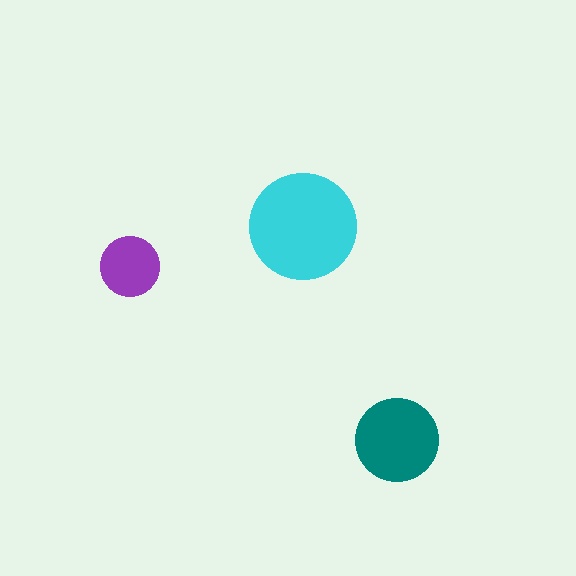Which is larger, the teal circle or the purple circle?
The teal one.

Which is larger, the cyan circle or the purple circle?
The cyan one.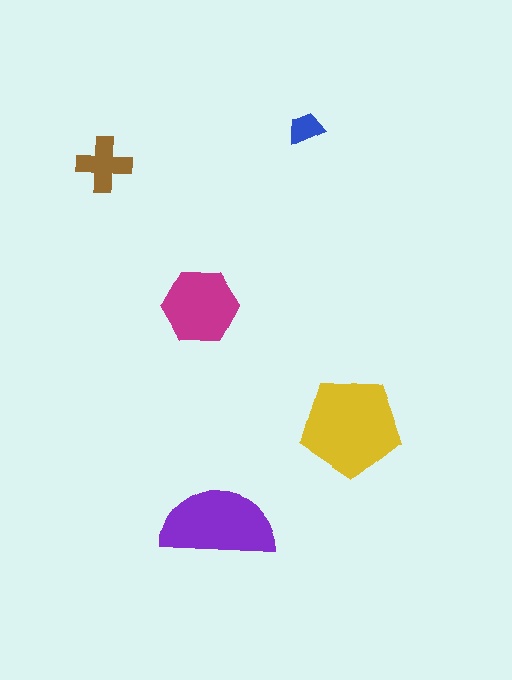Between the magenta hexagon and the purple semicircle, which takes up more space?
The purple semicircle.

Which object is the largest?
The yellow pentagon.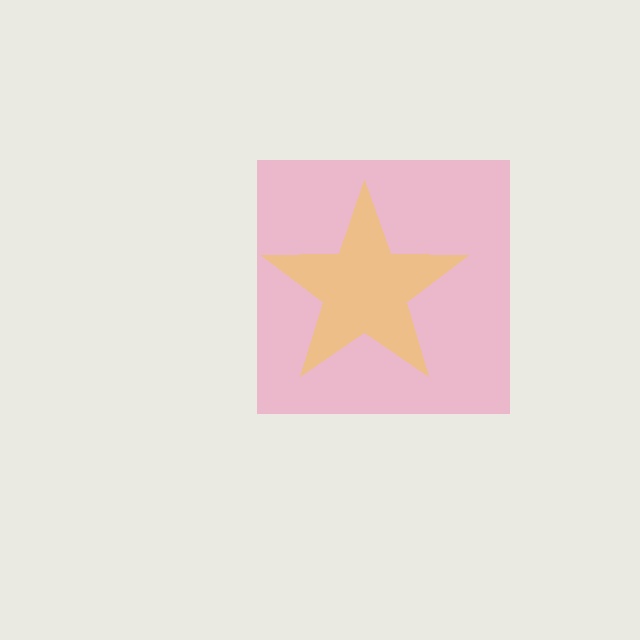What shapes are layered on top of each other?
The layered shapes are: a pink square, a yellow star.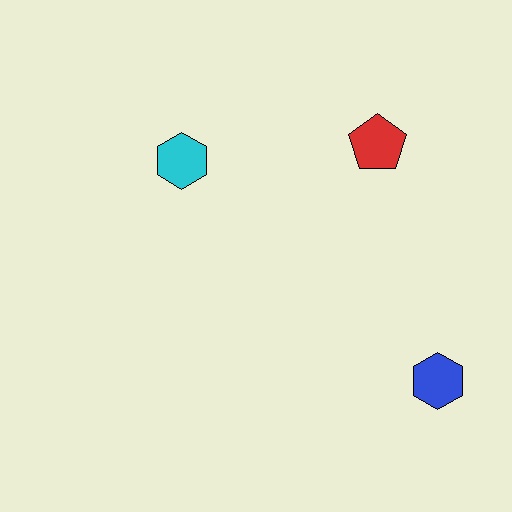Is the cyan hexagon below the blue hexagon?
No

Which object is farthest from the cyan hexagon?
The blue hexagon is farthest from the cyan hexagon.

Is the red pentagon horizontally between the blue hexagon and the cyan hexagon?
Yes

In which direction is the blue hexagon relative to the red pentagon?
The blue hexagon is below the red pentagon.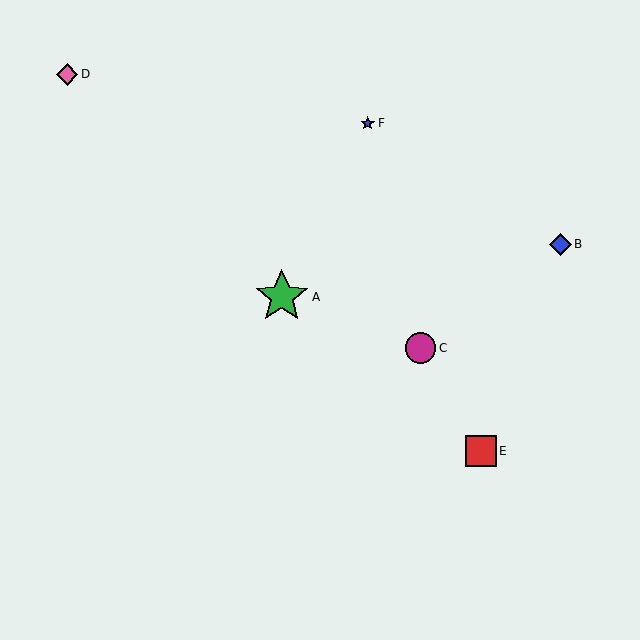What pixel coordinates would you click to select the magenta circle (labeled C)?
Click at (421, 348) to select the magenta circle C.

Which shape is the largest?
The green star (labeled A) is the largest.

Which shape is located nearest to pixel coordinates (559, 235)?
The blue diamond (labeled B) at (560, 244) is nearest to that location.